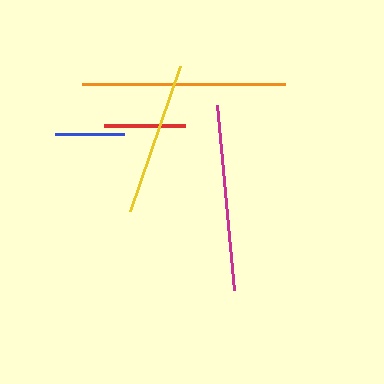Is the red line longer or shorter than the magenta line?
The magenta line is longer than the red line.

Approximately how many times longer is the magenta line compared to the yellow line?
The magenta line is approximately 1.2 times the length of the yellow line.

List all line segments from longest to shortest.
From longest to shortest: orange, magenta, yellow, red, blue.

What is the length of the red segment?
The red segment is approximately 81 pixels long.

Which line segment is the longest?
The orange line is the longest at approximately 204 pixels.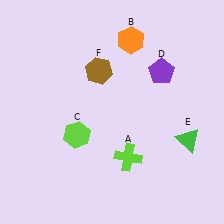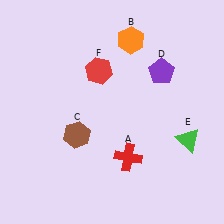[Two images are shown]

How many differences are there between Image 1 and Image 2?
There are 3 differences between the two images.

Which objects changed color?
A changed from lime to red. C changed from lime to brown. F changed from brown to red.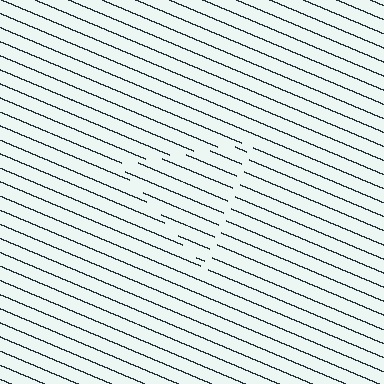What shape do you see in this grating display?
An illusory triangle. The interior of the shape contains the same grating, shifted by half a period — the contour is defined by the phase discontinuity where line-ends from the inner and outer gratings abut.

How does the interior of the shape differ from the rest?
The interior of the shape contains the same grating, shifted by half a period — the contour is defined by the phase discontinuity where line-ends from the inner and outer gratings abut.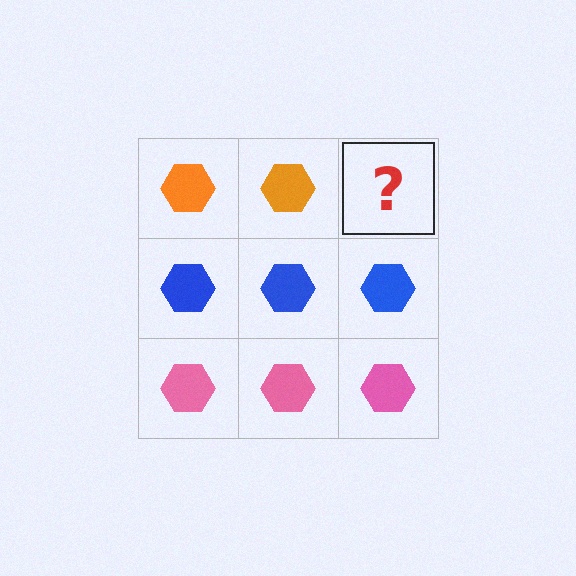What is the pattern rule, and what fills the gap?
The rule is that each row has a consistent color. The gap should be filled with an orange hexagon.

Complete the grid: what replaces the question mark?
The question mark should be replaced with an orange hexagon.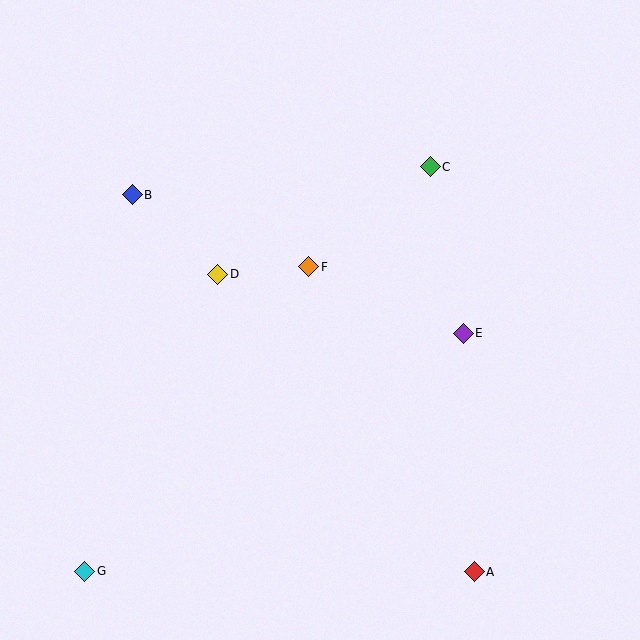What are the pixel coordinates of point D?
Point D is at (218, 274).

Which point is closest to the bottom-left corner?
Point G is closest to the bottom-left corner.